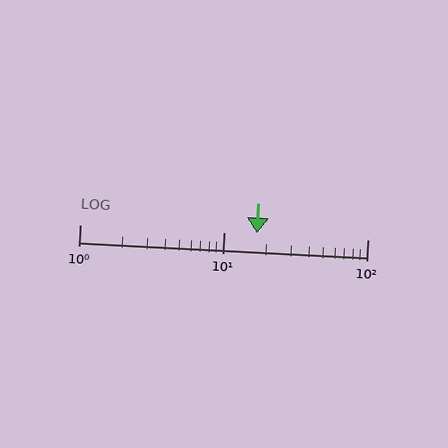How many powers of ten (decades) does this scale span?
The scale spans 2 decades, from 1 to 100.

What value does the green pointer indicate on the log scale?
The pointer indicates approximately 17.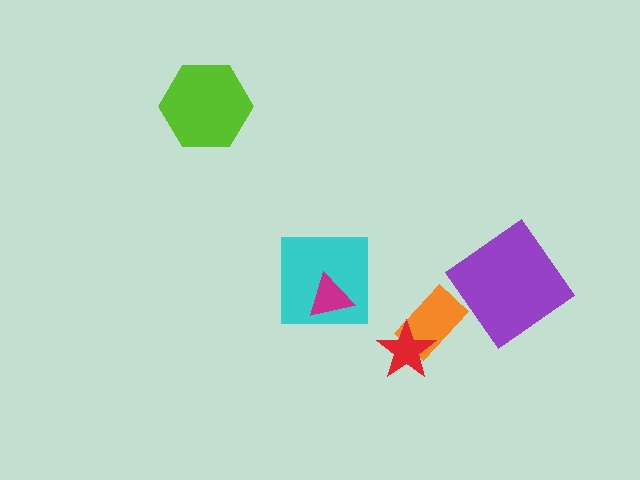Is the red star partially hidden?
No, no other shape covers it.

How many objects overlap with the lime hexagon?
0 objects overlap with the lime hexagon.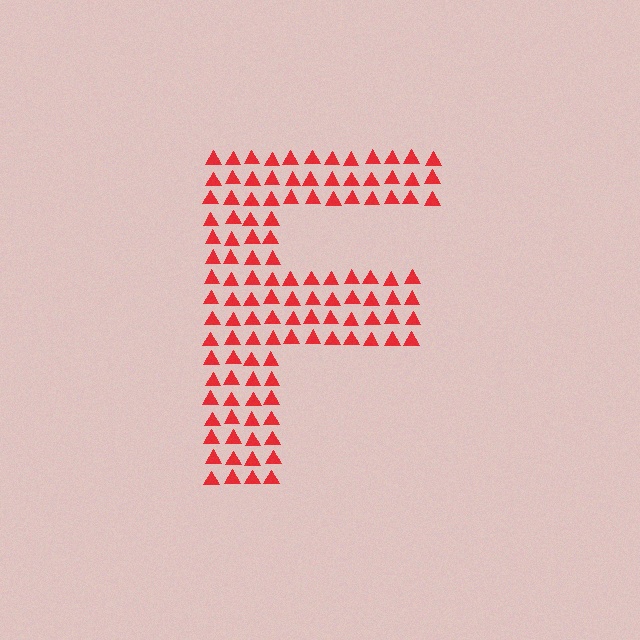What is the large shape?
The large shape is the letter F.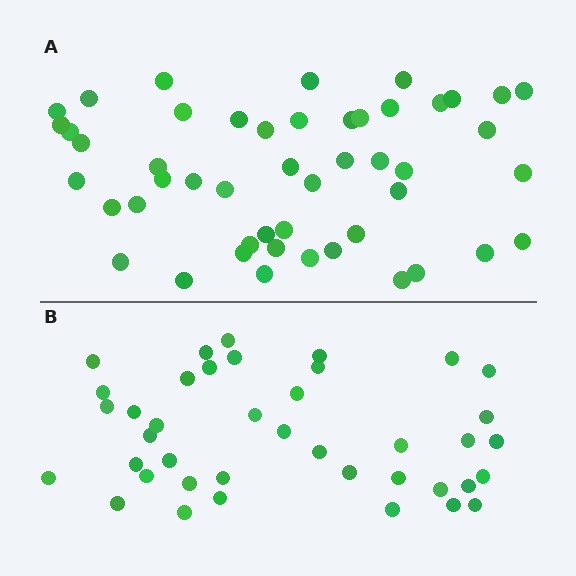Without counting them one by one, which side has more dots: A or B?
Region A (the top region) has more dots.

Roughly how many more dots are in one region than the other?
Region A has roughly 8 or so more dots than region B.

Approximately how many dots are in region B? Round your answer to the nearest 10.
About 40 dots.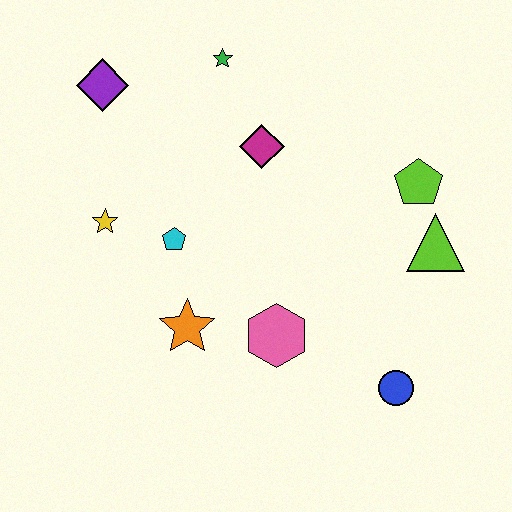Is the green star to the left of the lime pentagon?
Yes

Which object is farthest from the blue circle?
The purple diamond is farthest from the blue circle.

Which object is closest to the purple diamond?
The green star is closest to the purple diamond.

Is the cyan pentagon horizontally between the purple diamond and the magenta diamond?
Yes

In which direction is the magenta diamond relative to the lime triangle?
The magenta diamond is to the left of the lime triangle.